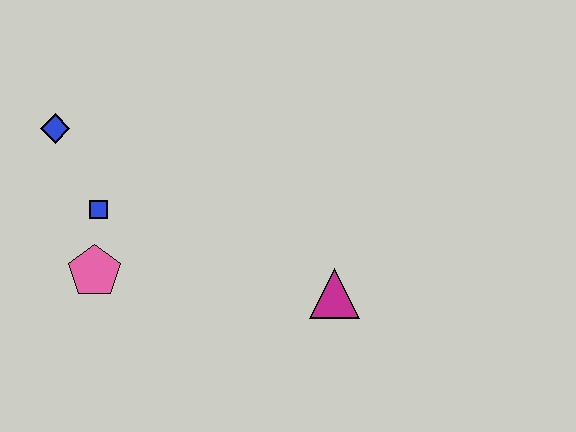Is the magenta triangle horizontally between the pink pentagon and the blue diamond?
No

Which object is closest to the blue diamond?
The blue square is closest to the blue diamond.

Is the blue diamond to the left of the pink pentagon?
Yes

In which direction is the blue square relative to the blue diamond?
The blue square is below the blue diamond.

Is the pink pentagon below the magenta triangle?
No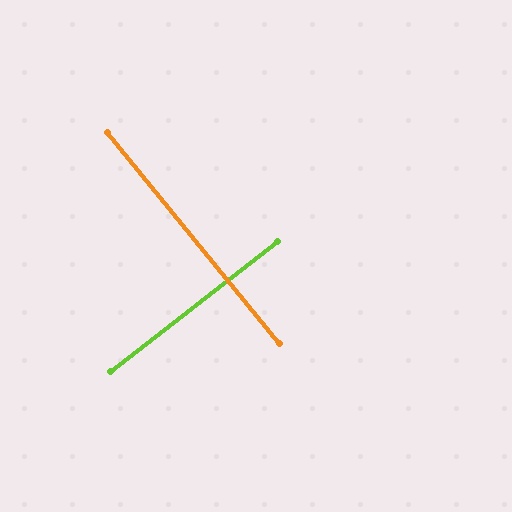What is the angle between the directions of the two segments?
Approximately 89 degrees.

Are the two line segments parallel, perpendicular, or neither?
Perpendicular — they meet at approximately 89°.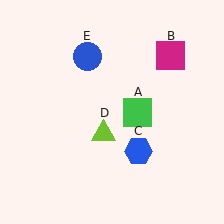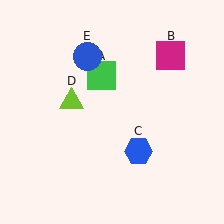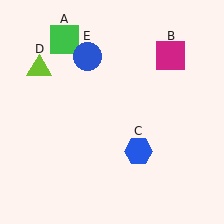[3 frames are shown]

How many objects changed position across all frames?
2 objects changed position: green square (object A), lime triangle (object D).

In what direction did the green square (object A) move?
The green square (object A) moved up and to the left.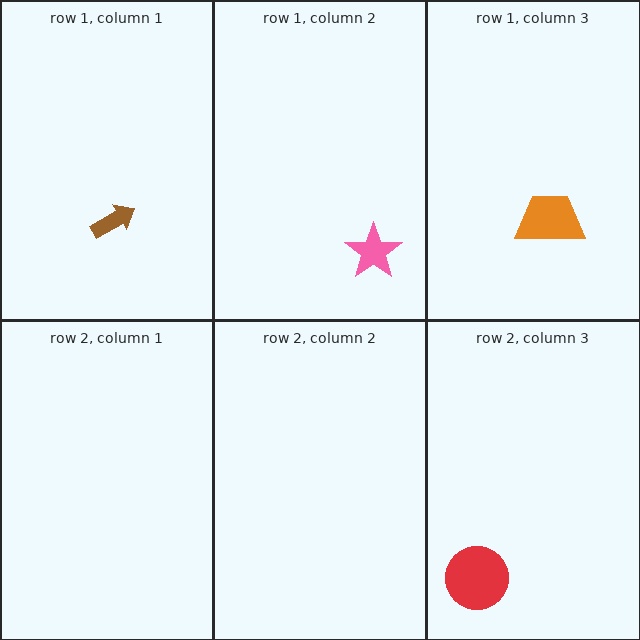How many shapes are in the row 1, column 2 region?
1.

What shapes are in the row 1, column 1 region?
The brown arrow.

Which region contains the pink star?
The row 1, column 2 region.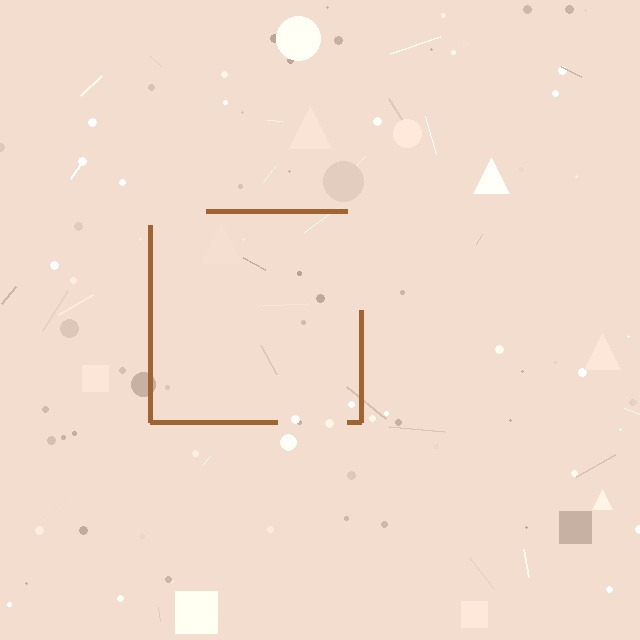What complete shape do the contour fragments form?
The contour fragments form a square.